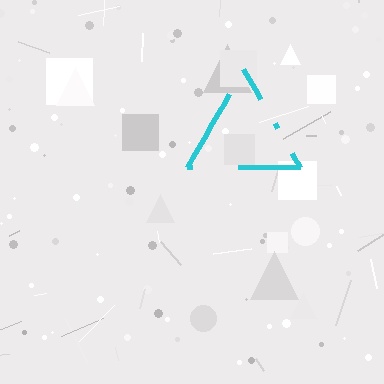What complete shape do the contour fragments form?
The contour fragments form a triangle.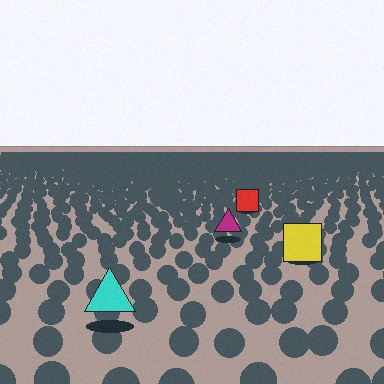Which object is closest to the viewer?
The cyan triangle is closest. The texture marks near it are larger and more spread out.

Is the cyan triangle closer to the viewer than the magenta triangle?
Yes. The cyan triangle is closer — you can tell from the texture gradient: the ground texture is coarser near it.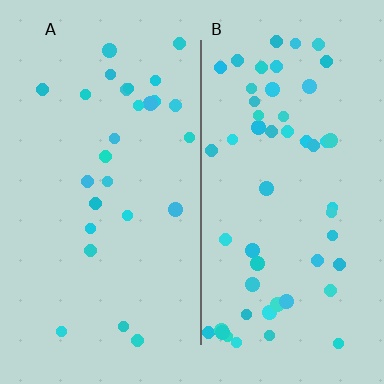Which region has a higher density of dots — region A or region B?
B (the right).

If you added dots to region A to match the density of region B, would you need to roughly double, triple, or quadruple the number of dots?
Approximately double.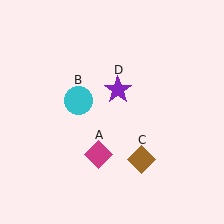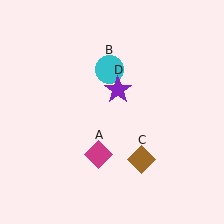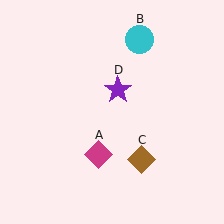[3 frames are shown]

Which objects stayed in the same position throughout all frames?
Magenta diamond (object A) and brown diamond (object C) and purple star (object D) remained stationary.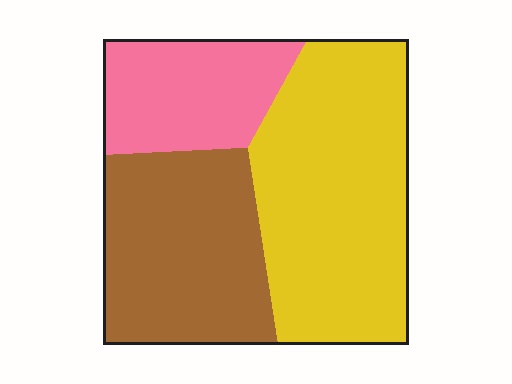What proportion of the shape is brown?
Brown takes up between a quarter and a half of the shape.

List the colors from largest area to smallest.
From largest to smallest: yellow, brown, pink.